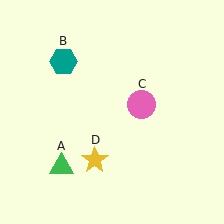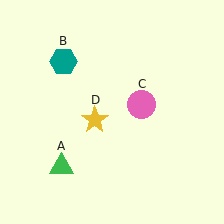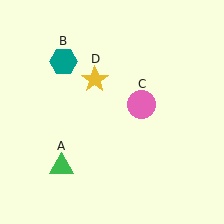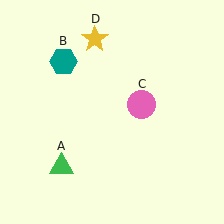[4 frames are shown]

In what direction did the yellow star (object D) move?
The yellow star (object D) moved up.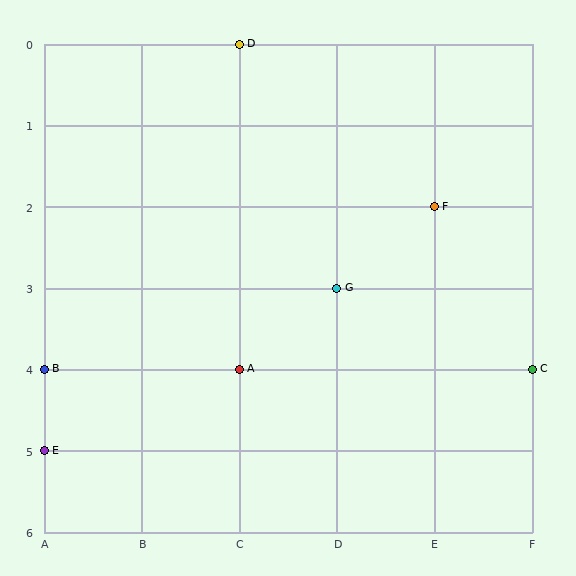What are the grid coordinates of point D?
Point D is at grid coordinates (C, 0).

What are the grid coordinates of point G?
Point G is at grid coordinates (D, 3).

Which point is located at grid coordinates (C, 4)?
Point A is at (C, 4).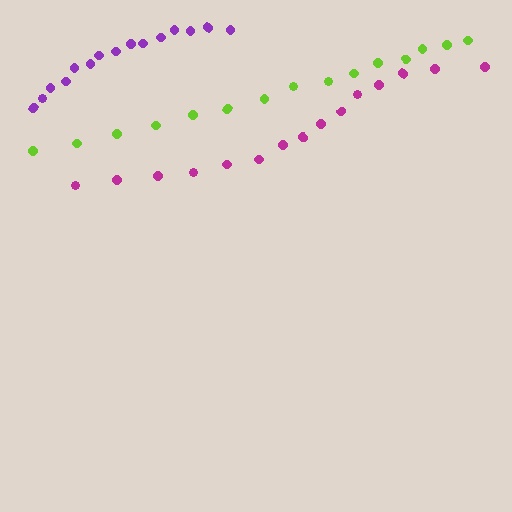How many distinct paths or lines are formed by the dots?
There are 3 distinct paths.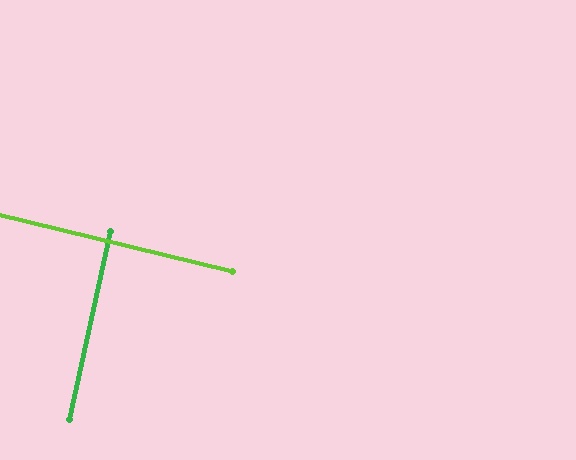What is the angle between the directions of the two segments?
Approximately 89 degrees.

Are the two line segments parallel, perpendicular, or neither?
Perpendicular — they meet at approximately 89°.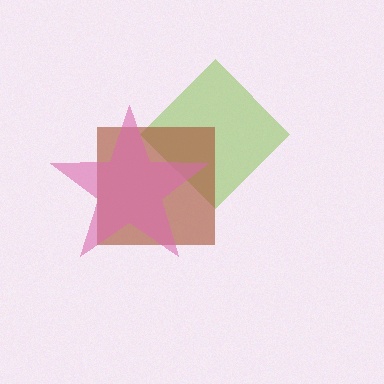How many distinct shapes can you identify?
There are 3 distinct shapes: a lime diamond, a brown square, a pink star.